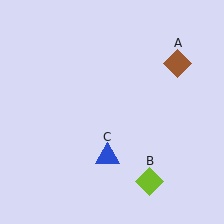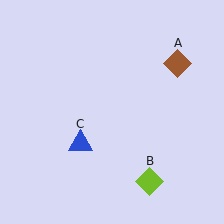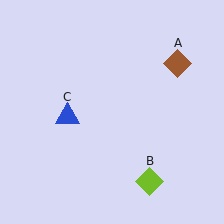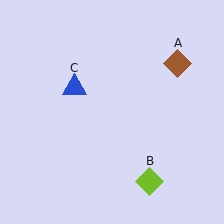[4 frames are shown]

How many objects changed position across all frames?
1 object changed position: blue triangle (object C).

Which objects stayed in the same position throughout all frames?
Brown diamond (object A) and lime diamond (object B) remained stationary.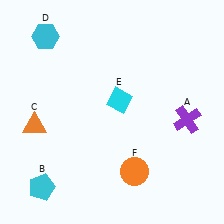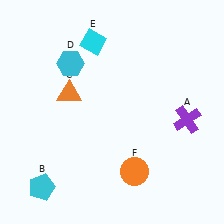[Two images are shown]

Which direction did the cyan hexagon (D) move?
The cyan hexagon (D) moved down.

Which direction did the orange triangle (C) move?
The orange triangle (C) moved right.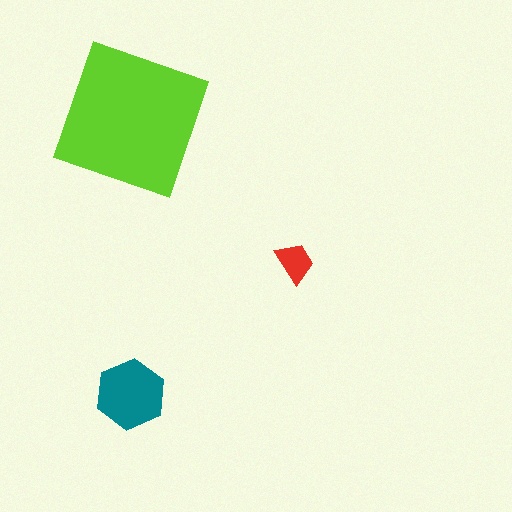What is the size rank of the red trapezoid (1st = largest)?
3rd.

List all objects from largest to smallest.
The lime square, the teal hexagon, the red trapezoid.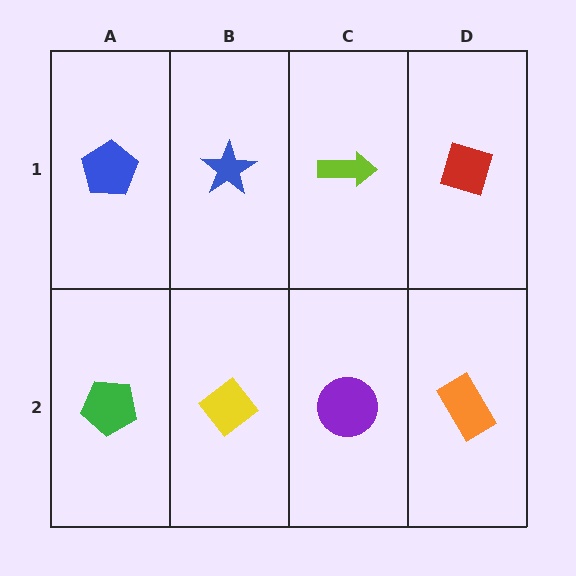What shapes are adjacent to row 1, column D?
An orange rectangle (row 2, column D), a lime arrow (row 1, column C).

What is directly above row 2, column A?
A blue pentagon.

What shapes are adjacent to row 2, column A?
A blue pentagon (row 1, column A), a yellow diamond (row 2, column B).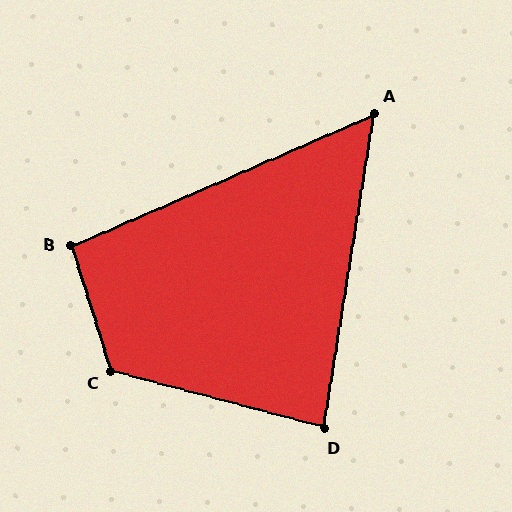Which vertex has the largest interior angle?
C, at approximately 123 degrees.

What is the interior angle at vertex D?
Approximately 84 degrees (acute).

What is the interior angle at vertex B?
Approximately 96 degrees (obtuse).